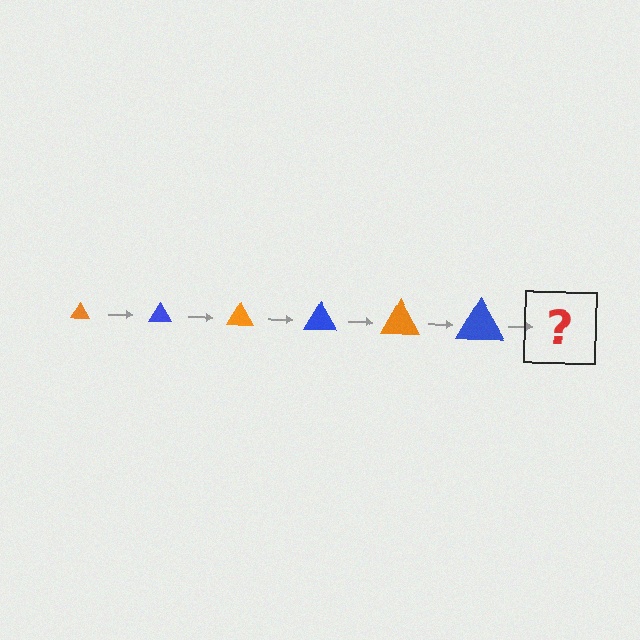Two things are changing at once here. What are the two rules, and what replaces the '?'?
The two rules are that the triangle grows larger each step and the color cycles through orange and blue. The '?' should be an orange triangle, larger than the previous one.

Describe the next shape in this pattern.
It should be an orange triangle, larger than the previous one.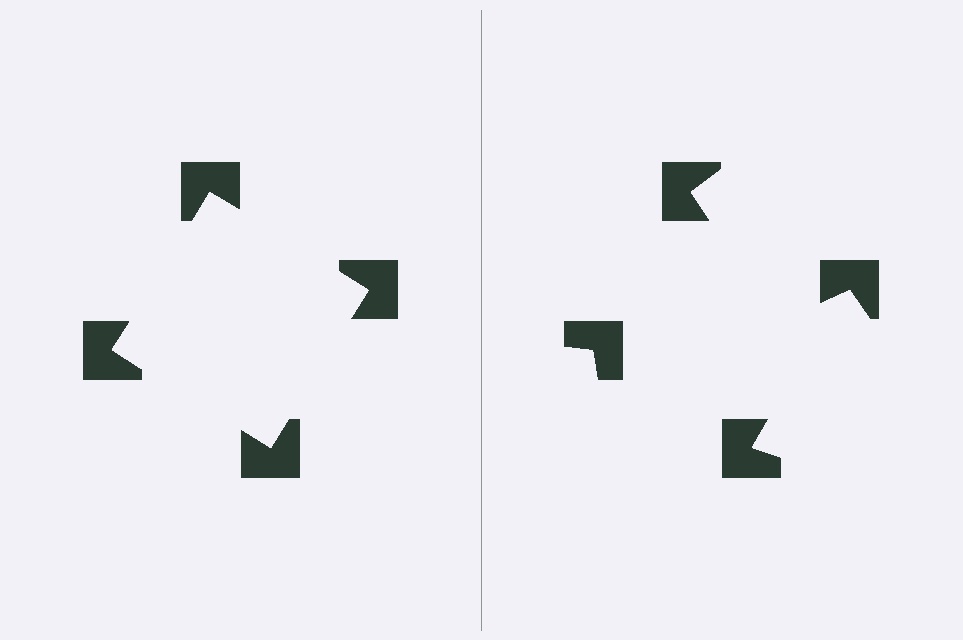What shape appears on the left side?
An illusory square.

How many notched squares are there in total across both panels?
8 — 4 on each side.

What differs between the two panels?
The notched squares are positioned identically on both sides; only the wedge orientations differ. On the left they align to a square; on the right they are misaligned.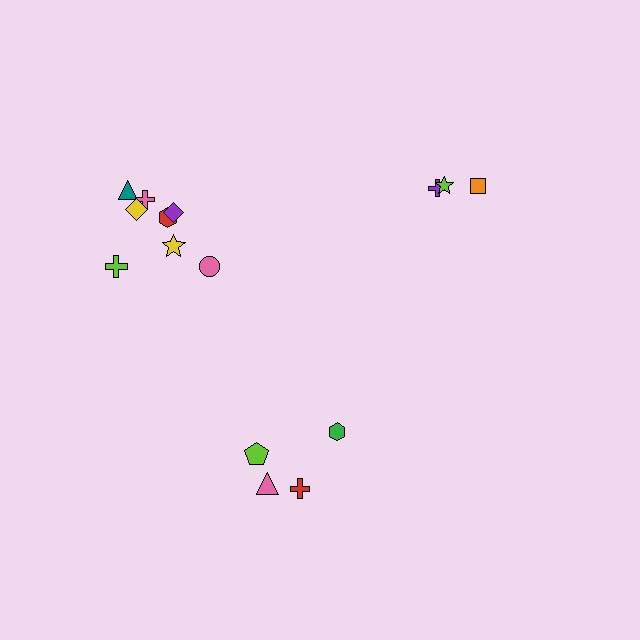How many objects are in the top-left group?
There are 8 objects.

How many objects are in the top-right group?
There are 3 objects.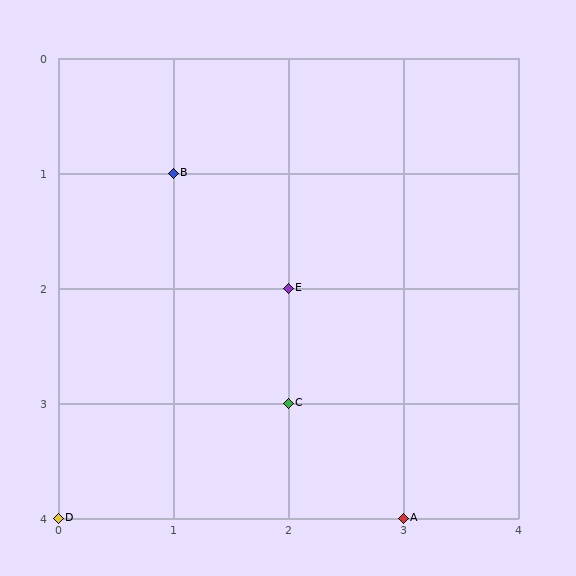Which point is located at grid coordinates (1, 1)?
Point B is at (1, 1).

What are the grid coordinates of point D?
Point D is at grid coordinates (0, 4).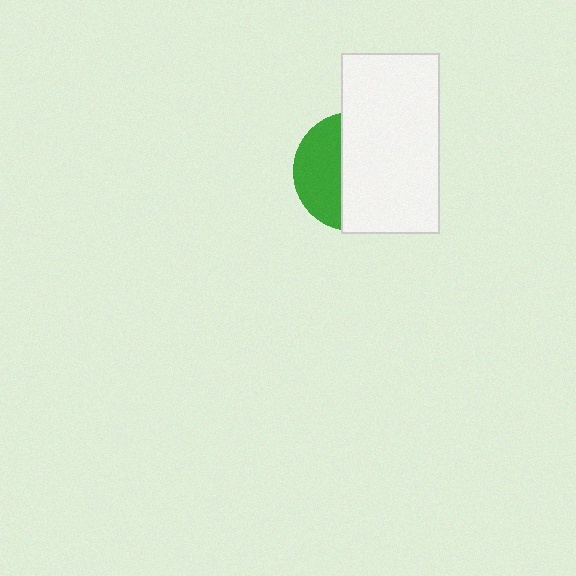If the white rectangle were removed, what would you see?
You would see the complete green circle.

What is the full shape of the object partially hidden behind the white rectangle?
The partially hidden object is a green circle.